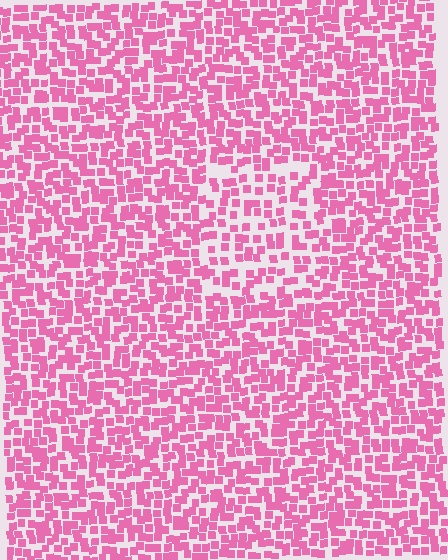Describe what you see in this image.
The image contains small pink elements arranged at two different densities. A rectangle-shaped region is visible where the elements are less densely packed than the surrounding area.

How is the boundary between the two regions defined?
The boundary is defined by a change in element density (approximately 1.6x ratio). All elements are the same color, size, and shape.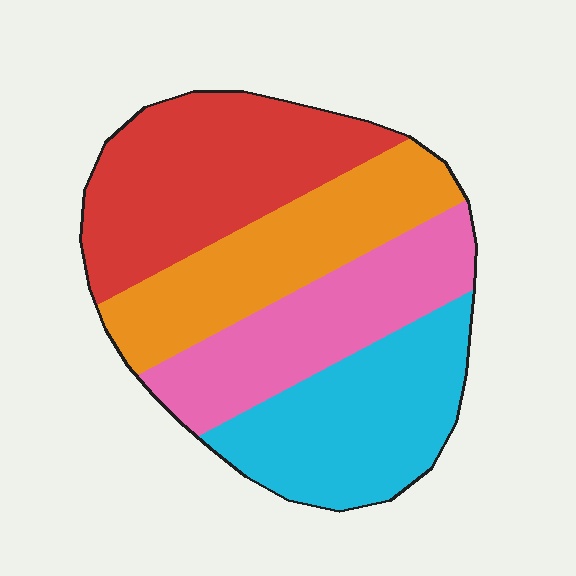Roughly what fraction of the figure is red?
Red covers around 30% of the figure.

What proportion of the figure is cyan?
Cyan takes up about one quarter (1/4) of the figure.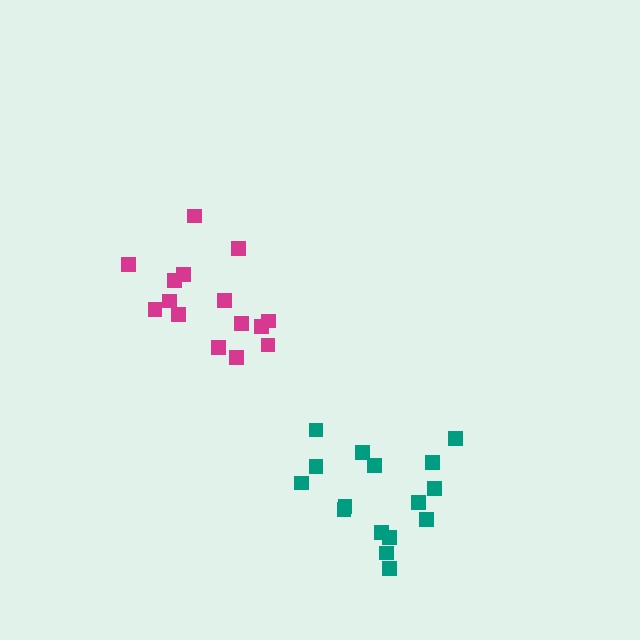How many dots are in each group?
Group 1: 15 dots, Group 2: 16 dots (31 total).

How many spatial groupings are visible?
There are 2 spatial groupings.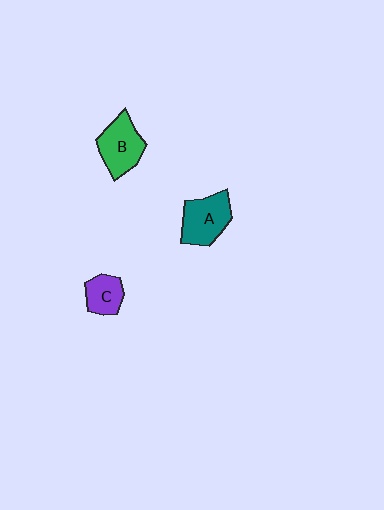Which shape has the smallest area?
Shape C (purple).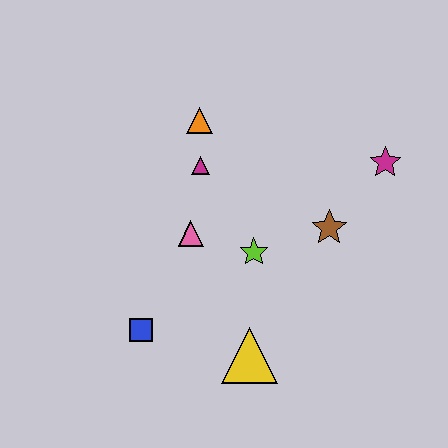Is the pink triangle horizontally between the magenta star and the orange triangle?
No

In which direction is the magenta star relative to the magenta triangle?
The magenta star is to the right of the magenta triangle.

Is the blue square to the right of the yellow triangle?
No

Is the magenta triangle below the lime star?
No